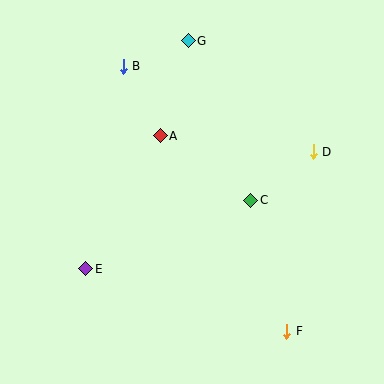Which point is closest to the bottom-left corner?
Point E is closest to the bottom-left corner.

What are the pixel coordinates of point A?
Point A is at (160, 136).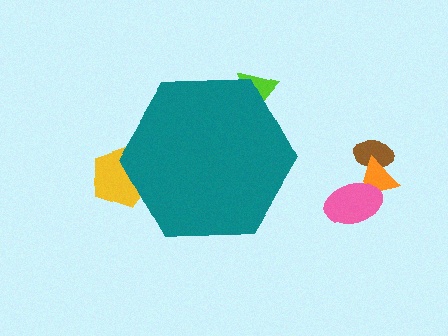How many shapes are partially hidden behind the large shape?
2 shapes are partially hidden.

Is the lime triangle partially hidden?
Yes, the lime triangle is partially hidden behind the teal hexagon.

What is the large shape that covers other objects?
A teal hexagon.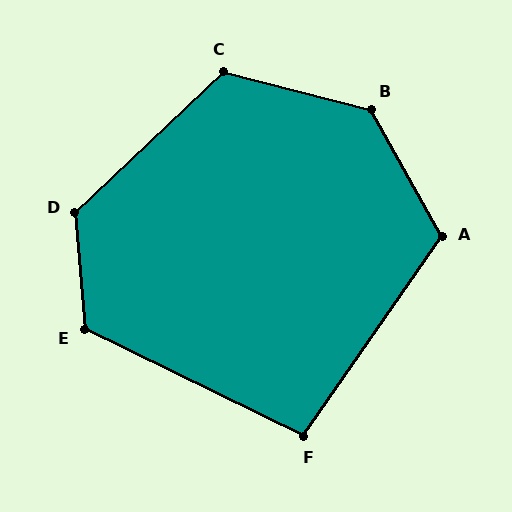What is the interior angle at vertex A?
Approximately 116 degrees (obtuse).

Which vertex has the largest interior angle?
B, at approximately 133 degrees.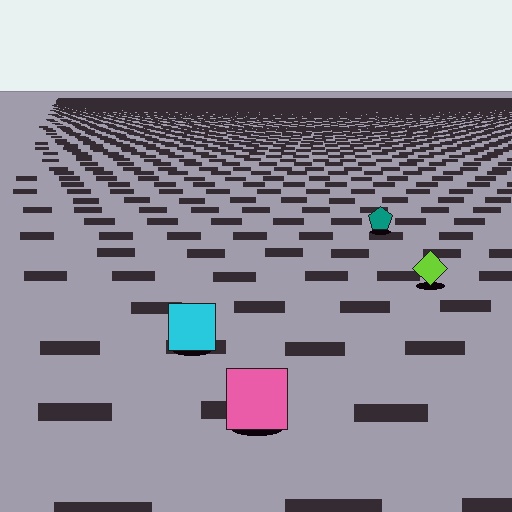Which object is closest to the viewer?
The pink square is closest. The texture marks near it are larger and more spread out.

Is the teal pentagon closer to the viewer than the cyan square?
No. The cyan square is closer — you can tell from the texture gradient: the ground texture is coarser near it.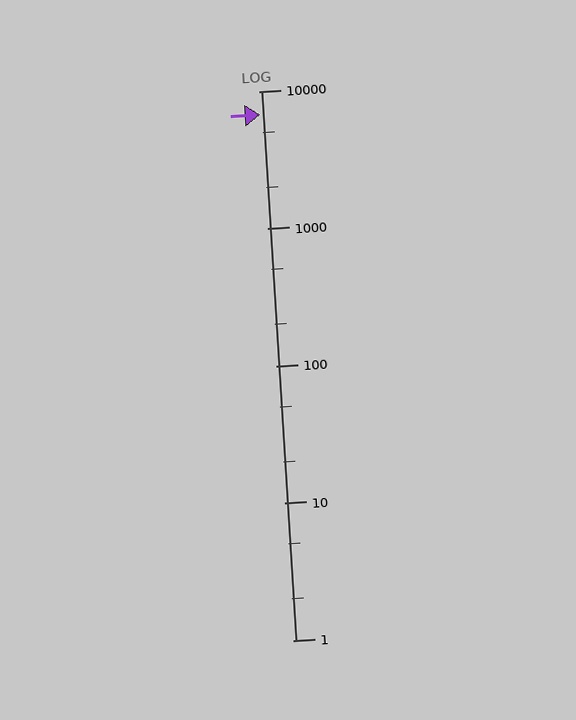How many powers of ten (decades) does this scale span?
The scale spans 4 decades, from 1 to 10000.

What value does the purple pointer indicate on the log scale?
The pointer indicates approximately 6700.